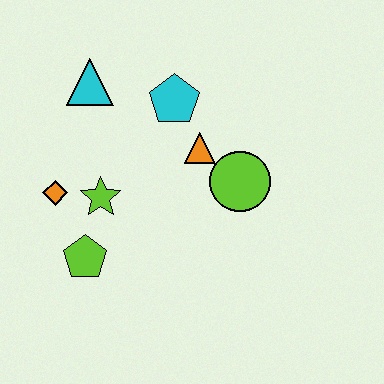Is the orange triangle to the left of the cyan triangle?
No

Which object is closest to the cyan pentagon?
The orange triangle is closest to the cyan pentagon.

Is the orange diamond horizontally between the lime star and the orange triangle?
No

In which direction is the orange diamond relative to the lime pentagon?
The orange diamond is above the lime pentagon.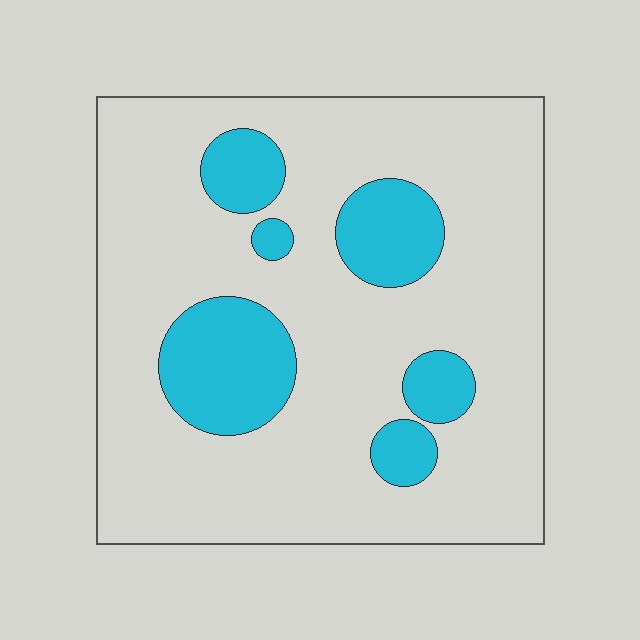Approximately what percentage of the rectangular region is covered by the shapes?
Approximately 20%.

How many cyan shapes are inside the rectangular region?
6.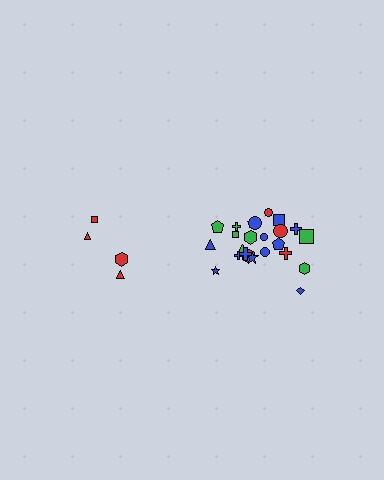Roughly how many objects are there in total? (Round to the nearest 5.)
Roughly 30 objects in total.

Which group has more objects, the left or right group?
The right group.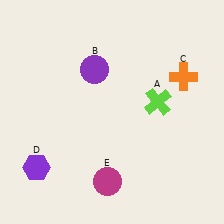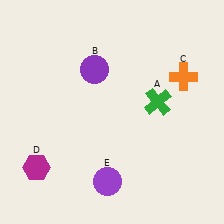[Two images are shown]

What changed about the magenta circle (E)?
In Image 1, E is magenta. In Image 2, it changed to purple.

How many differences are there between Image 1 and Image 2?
There are 3 differences between the two images.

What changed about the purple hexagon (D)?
In Image 1, D is purple. In Image 2, it changed to magenta.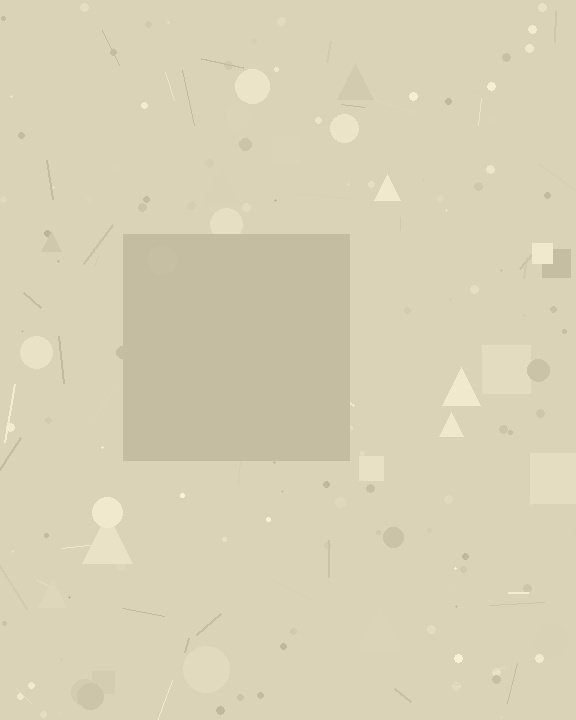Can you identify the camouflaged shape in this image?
The camouflaged shape is a square.